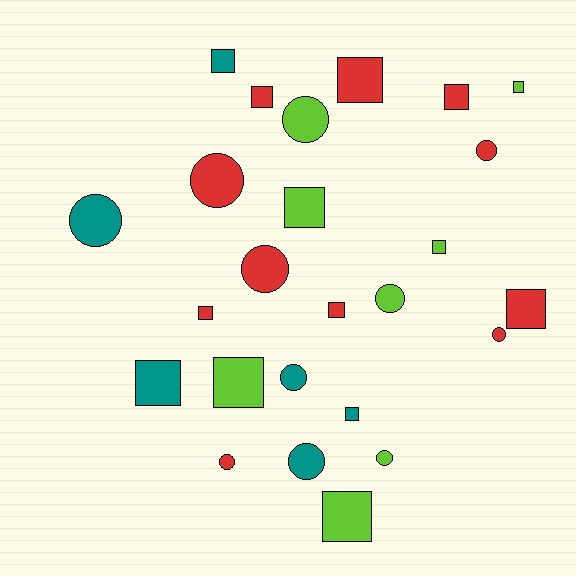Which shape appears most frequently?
Square, with 14 objects.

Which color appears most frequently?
Red, with 11 objects.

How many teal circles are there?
There are 3 teal circles.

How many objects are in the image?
There are 25 objects.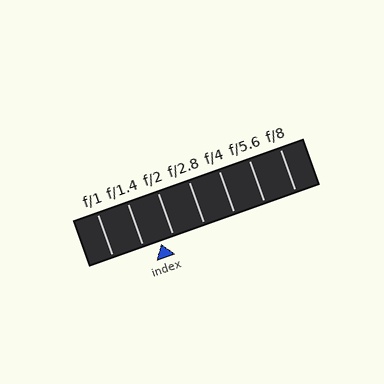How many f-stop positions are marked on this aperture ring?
There are 7 f-stop positions marked.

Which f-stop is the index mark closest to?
The index mark is closest to f/2.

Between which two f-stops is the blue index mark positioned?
The index mark is between f/1.4 and f/2.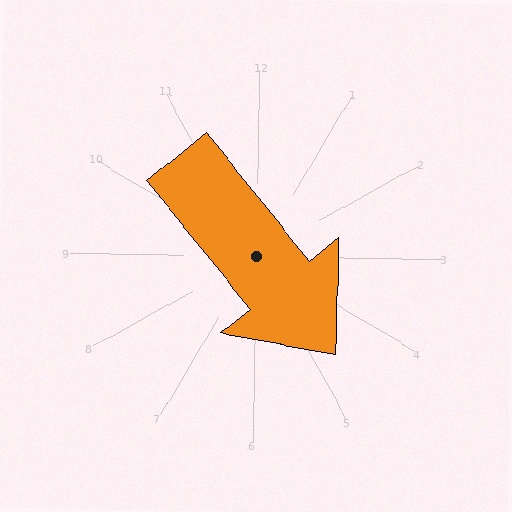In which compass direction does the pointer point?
Southeast.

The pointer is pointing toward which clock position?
Roughly 5 o'clock.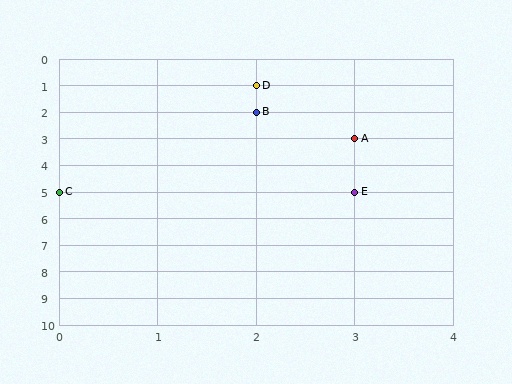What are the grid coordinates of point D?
Point D is at grid coordinates (2, 1).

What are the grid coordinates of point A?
Point A is at grid coordinates (3, 3).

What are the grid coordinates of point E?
Point E is at grid coordinates (3, 5).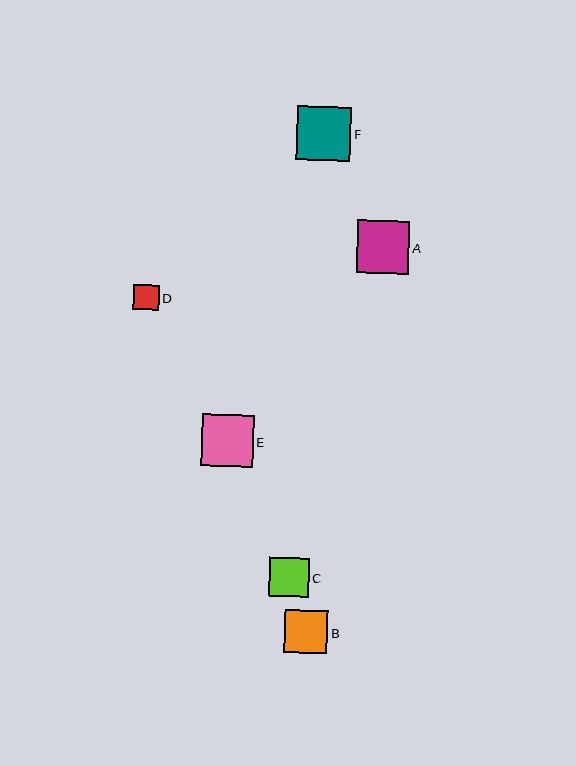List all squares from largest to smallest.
From largest to smallest: F, A, E, B, C, D.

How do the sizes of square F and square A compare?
Square F and square A are approximately the same size.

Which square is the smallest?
Square D is the smallest with a size of approximately 25 pixels.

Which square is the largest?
Square F is the largest with a size of approximately 54 pixels.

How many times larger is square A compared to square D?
Square A is approximately 2.1 times the size of square D.